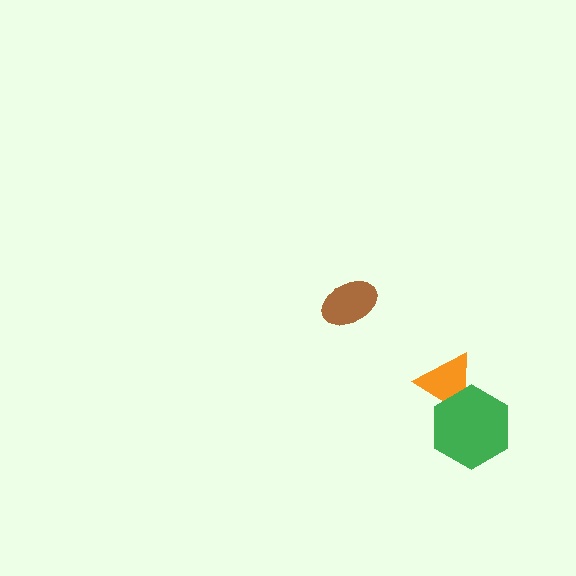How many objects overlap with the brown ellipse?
0 objects overlap with the brown ellipse.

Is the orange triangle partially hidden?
Yes, it is partially covered by another shape.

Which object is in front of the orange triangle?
The green hexagon is in front of the orange triangle.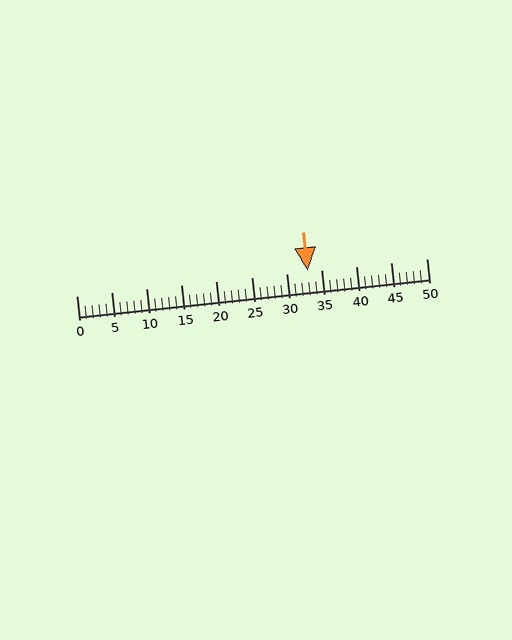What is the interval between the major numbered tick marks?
The major tick marks are spaced 5 units apart.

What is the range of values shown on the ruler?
The ruler shows values from 0 to 50.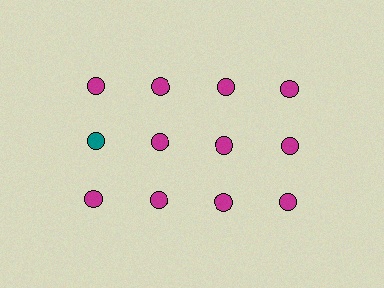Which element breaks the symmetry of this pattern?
The teal circle in the second row, leftmost column breaks the symmetry. All other shapes are magenta circles.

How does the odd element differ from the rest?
It has a different color: teal instead of magenta.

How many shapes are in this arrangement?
There are 12 shapes arranged in a grid pattern.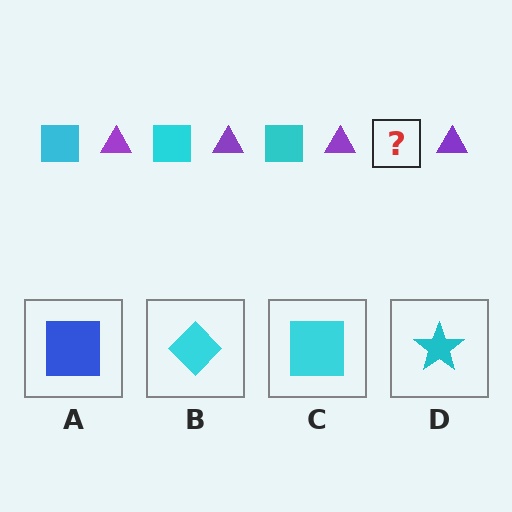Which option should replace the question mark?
Option C.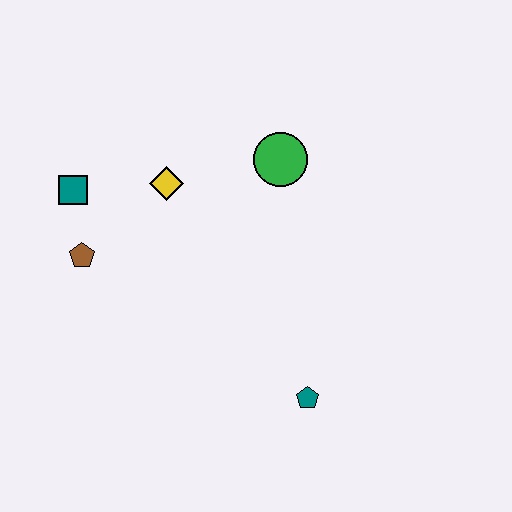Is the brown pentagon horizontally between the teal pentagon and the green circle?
No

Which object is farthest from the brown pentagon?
The teal pentagon is farthest from the brown pentagon.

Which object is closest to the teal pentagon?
The green circle is closest to the teal pentagon.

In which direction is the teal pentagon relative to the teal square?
The teal pentagon is to the right of the teal square.